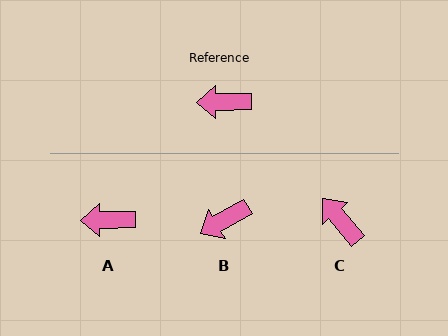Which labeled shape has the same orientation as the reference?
A.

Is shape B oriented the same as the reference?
No, it is off by about 29 degrees.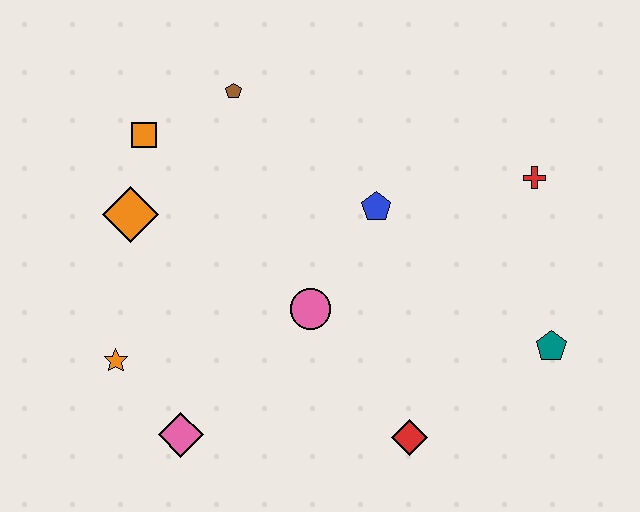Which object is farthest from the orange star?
The red cross is farthest from the orange star.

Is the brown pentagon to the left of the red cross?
Yes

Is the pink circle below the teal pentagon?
No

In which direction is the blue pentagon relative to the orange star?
The blue pentagon is to the right of the orange star.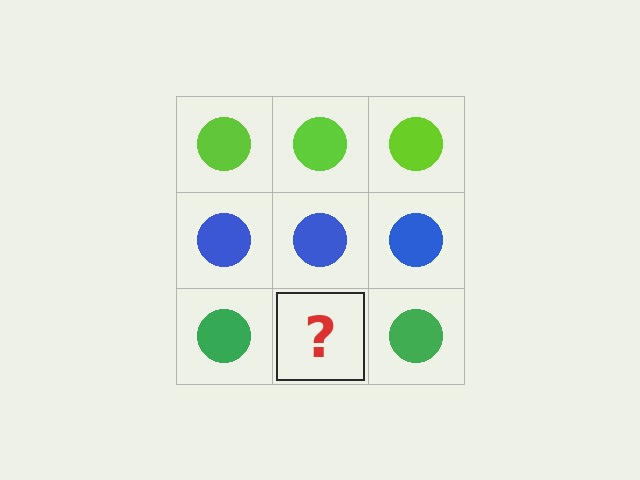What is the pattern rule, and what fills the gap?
The rule is that each row has a consistent color. The gap should be filled with a green circle.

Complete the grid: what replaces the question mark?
The question mark should be replaced with a green circle.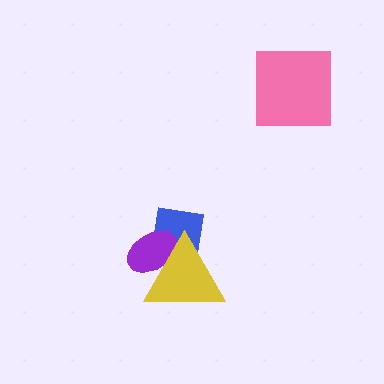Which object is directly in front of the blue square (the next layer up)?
The purple ellipse is directly in front of the blue square.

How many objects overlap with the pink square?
0 objects overlap with the pink square.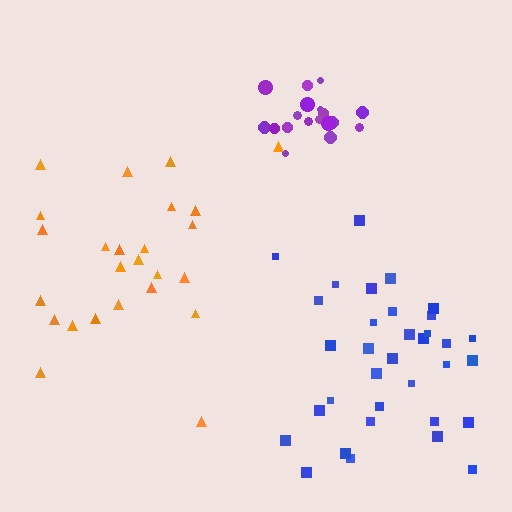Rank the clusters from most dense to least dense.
purple, blue, orange.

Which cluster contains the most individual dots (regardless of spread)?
Blue (34).